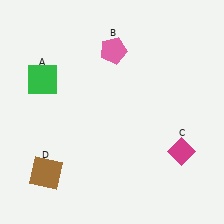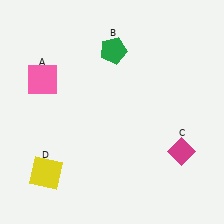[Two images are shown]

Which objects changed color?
A changed from green to pink. B changed from pink to green. D changed from brown to yellow.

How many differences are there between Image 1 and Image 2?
There are 3 differences between the two images.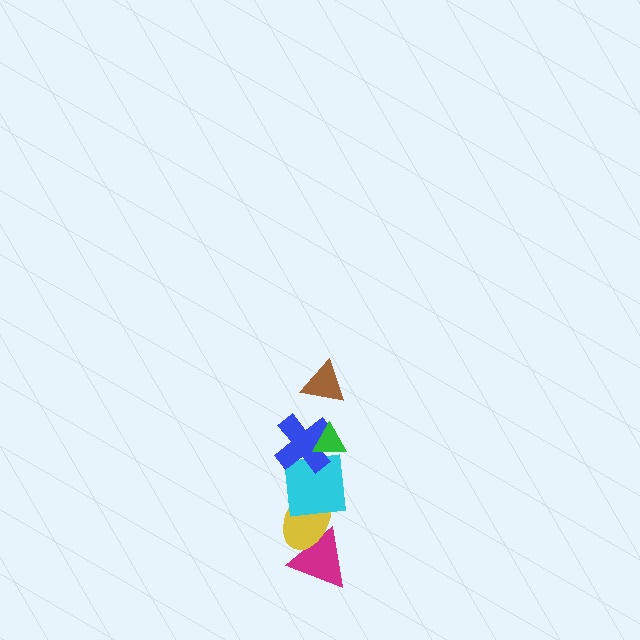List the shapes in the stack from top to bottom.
From top to bottom: the brown triangle, the green triangle, the blue cross, the cyan square, the yellow ellipse, the magenta triangle.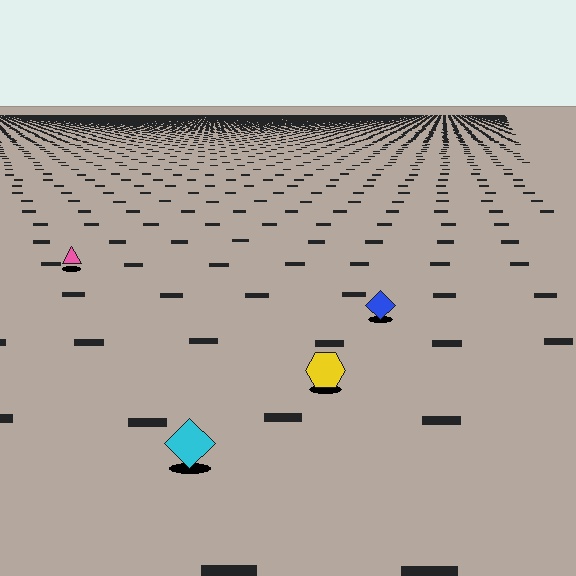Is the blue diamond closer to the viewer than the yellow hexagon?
No. The yellow hexagon is closer — you can tell from the texture gradient: the ground texture is coarser near it.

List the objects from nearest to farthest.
From nearest to farthest: the cyan diamond, the yellow hexagon, the blue diamond, the pink triangle.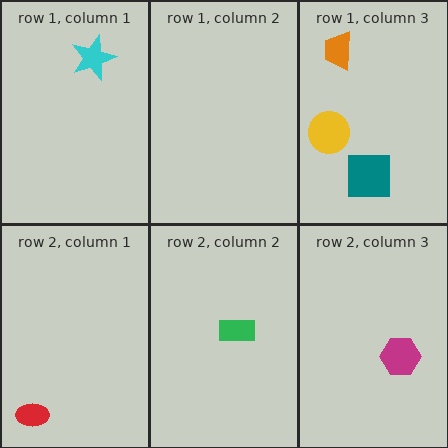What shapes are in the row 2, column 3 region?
The magenta hexagon.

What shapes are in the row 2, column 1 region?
The red ellipse.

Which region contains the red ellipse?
The row 2, column 1 region.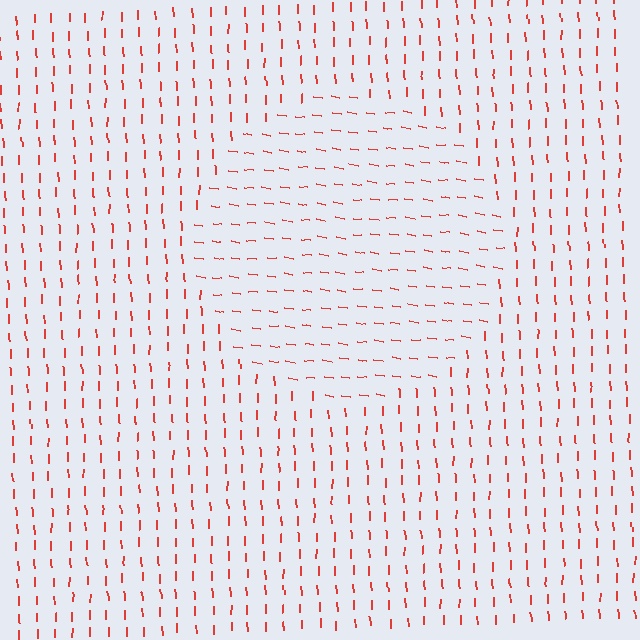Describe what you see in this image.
The image is filled with small red line segments. A circle region in the image has lines oriented differently from the surrounding lines, creating a visible texture boundary.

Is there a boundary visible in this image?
Yes, there is a texture boundary formed by a change in line orientation.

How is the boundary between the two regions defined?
The boundary is defined purely by a change in line orientation (approximately 80 degrees difference). All lines are the same color and thickness.